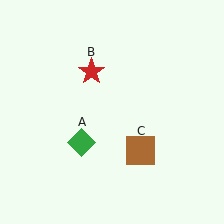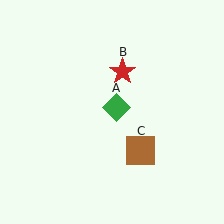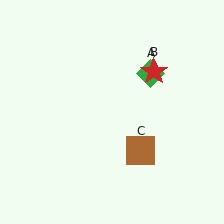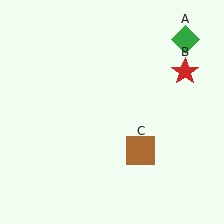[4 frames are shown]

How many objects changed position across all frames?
2 objects changed position: green diamond (object A), red star (object B).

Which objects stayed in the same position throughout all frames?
Brown square (object C) remained stationary.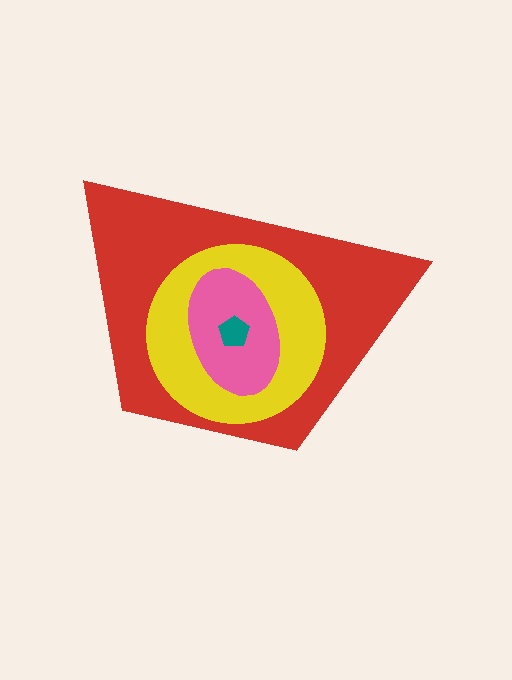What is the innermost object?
The teal pentagon.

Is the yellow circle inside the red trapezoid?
Yes.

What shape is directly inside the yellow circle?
The pink ellipse.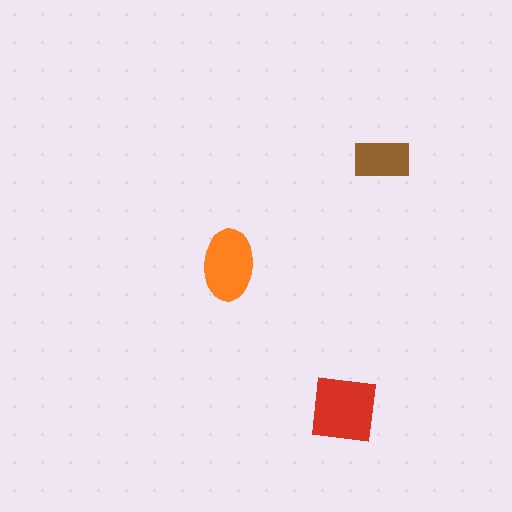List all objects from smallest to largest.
The brown rectangle, the orange ellipse, the red square.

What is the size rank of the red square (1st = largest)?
1st.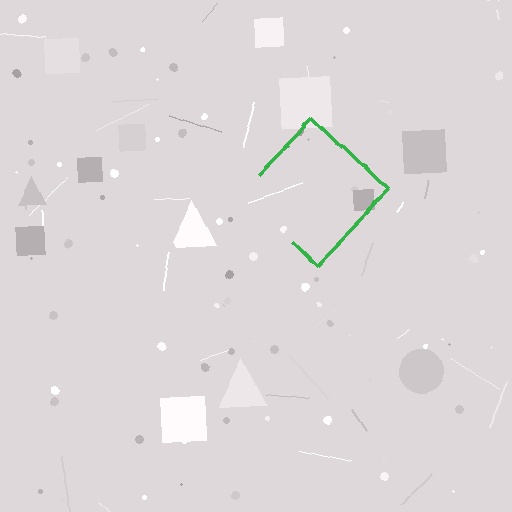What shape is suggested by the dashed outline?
The dashed outline suggests a diamond.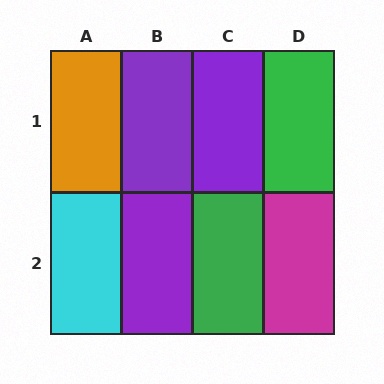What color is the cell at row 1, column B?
Purple.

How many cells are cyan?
1 cell is cyan.